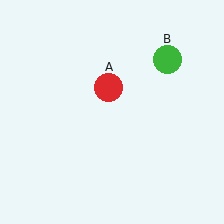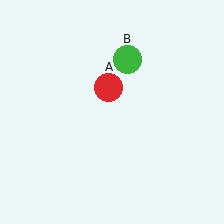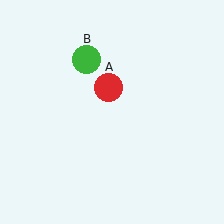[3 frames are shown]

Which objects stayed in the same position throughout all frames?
Red circle (object A) remained stationary.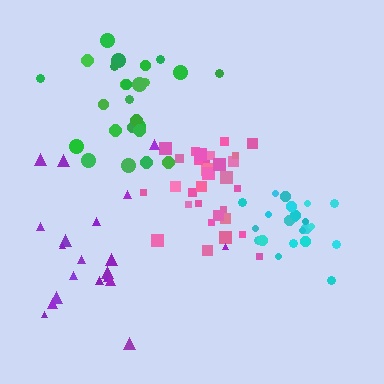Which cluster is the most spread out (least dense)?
Purple.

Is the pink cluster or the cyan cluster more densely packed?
Cyan.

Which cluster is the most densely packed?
Cyan.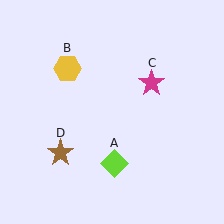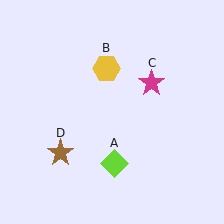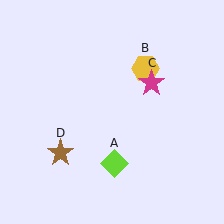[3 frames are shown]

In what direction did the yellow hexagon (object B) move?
The yellow hexagon (object B) moved right.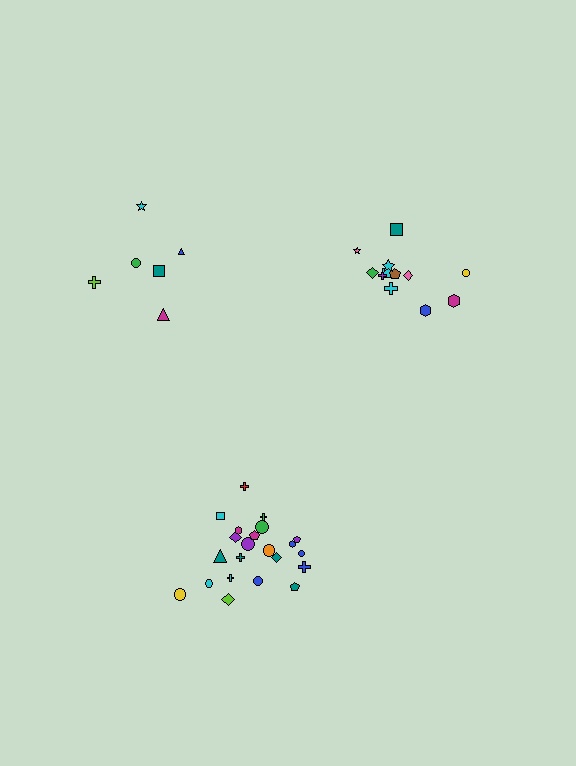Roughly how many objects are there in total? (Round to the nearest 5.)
Roughly 40 objects in total.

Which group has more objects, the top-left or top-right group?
The top-right group.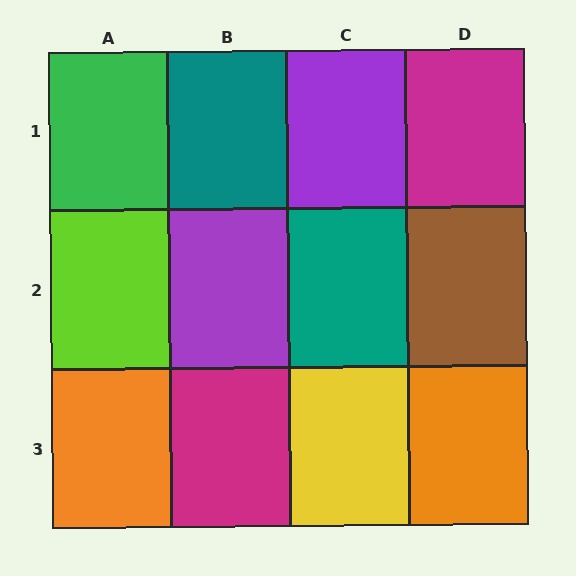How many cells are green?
1 cell is green.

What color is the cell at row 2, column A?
Lime.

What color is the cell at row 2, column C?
Teal.